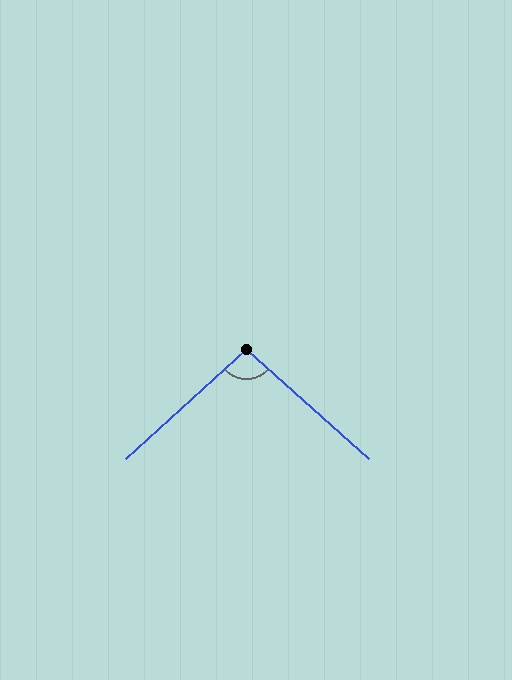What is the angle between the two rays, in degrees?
Approximately 96 degrees.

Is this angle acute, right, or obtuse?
It is obtuse.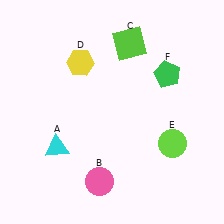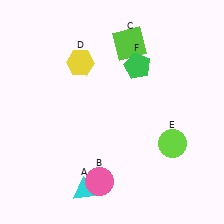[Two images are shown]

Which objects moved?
The objects that moved are: the cyan triangle (A), the green pentagon (F).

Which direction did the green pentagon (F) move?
The green pentagon (F) moved left.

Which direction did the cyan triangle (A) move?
The cyan triangle (A) moved down.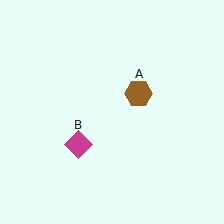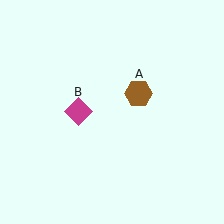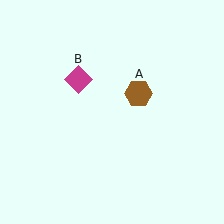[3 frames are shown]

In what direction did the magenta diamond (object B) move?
The magenta diamond (object B) moved up.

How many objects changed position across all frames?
1 object changed position: magenta diamond (object B).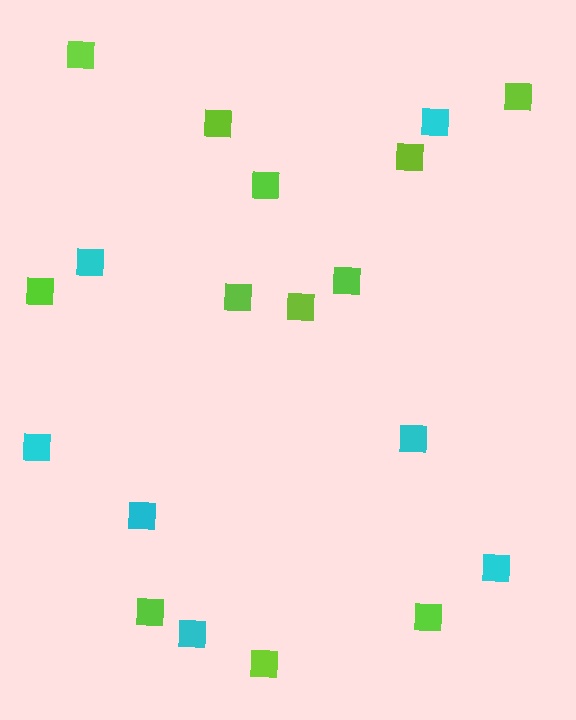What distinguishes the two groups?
There are 2 groups: one group of cyan squares (7) and one group of lime squares (12).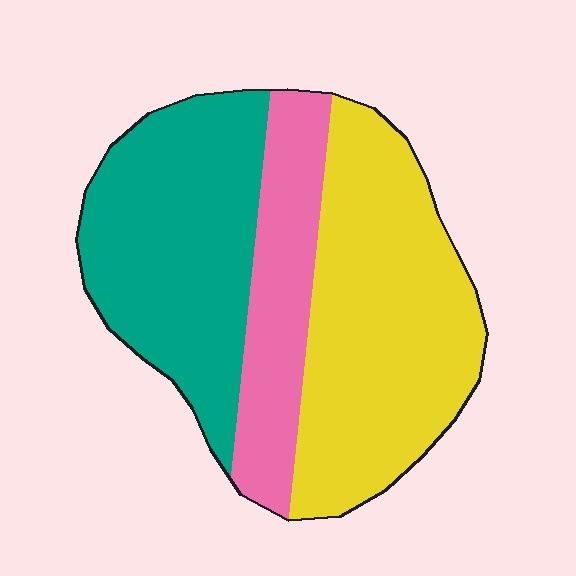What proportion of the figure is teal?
Teal covers about 35% of the figure.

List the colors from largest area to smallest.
From largest to smallest: yellow, teal, pink.